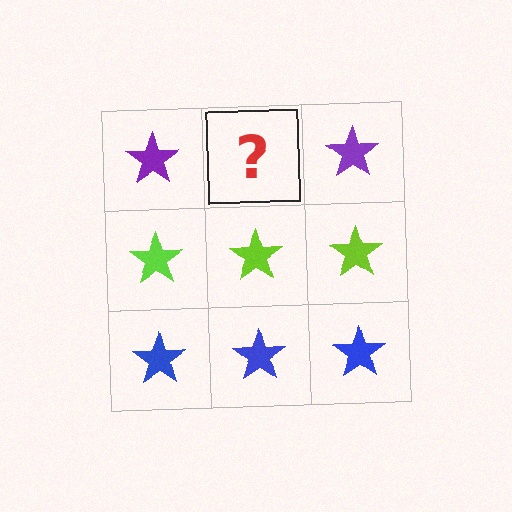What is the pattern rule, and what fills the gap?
The rule is that each row has a consistent color. The gap should be filled with a purple star.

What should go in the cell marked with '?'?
The missing cell should contain a purple star.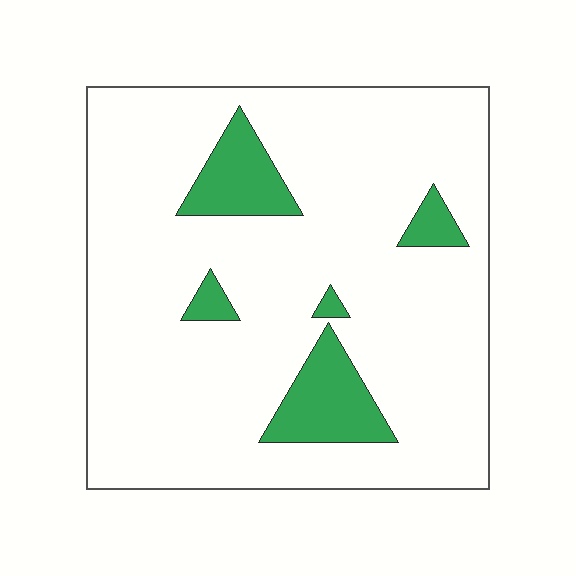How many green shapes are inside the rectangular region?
5.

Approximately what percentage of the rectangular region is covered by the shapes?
Approximately 15%.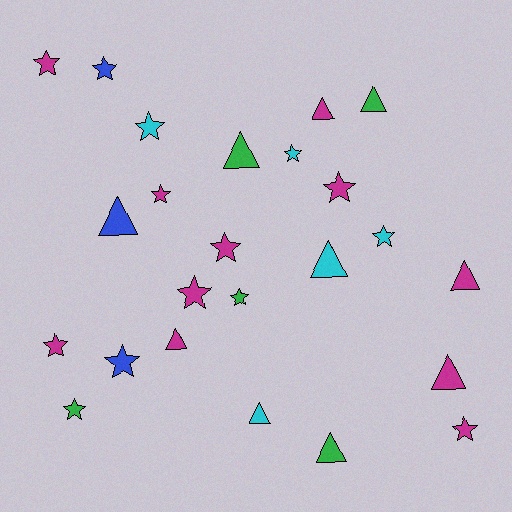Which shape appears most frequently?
Star, with 14 objects.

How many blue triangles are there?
There is 1 blue triangle.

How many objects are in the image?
There are 24 objects.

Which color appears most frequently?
Magenta, with 11 objects.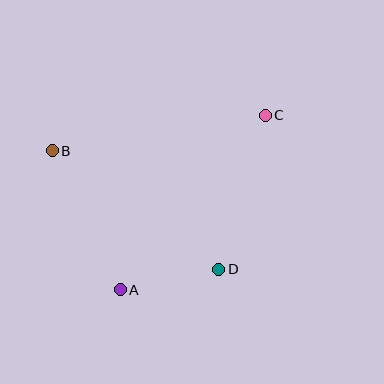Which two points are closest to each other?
Points A and D are closest to each other.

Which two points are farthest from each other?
Points A and C are farthest from each other.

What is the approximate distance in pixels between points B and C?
The distance between B and C is approximately 216 pixels.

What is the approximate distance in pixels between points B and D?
The distance between B and D is approximately 204 pixels.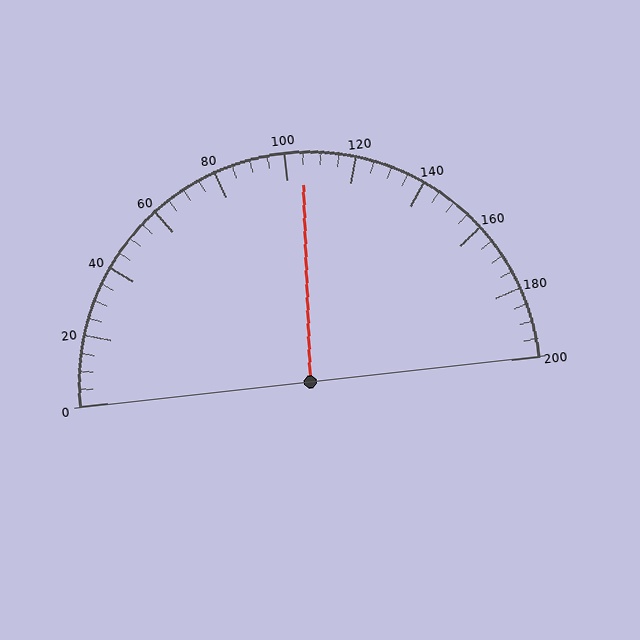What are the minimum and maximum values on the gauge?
The gauge ranges from 0 to 200.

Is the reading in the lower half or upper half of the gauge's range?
The reading is in the upper half of the range (0 to 200).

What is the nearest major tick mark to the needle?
The nearest major tick mark is 100.